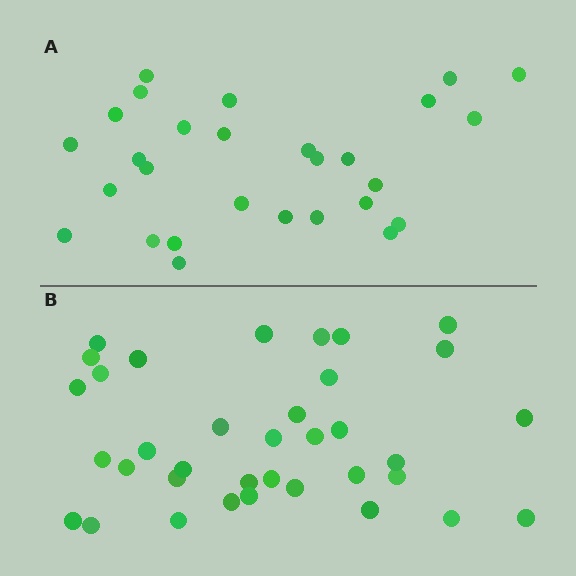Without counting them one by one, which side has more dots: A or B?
Region B (the bottom region) has more dots.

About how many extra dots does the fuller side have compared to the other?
Region B has roughly 8 or so more dots than region A.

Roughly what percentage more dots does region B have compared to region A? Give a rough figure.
About 30% more.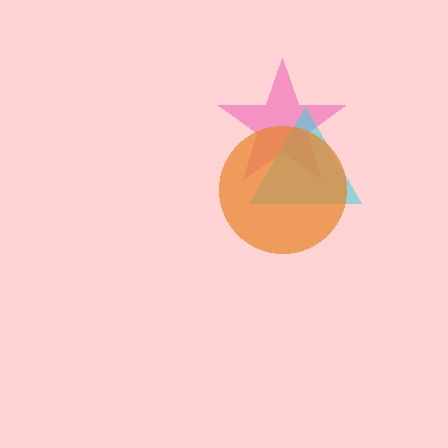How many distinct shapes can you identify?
There are 3 distinct shapes: a pink star, a cyan triangle, an orange circle.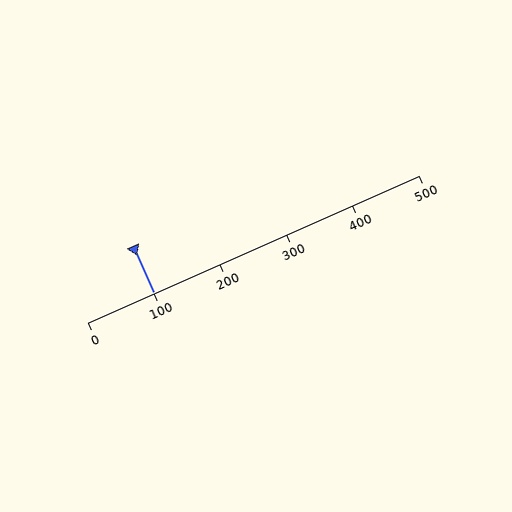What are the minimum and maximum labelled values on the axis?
The axis runs from 0 to 500.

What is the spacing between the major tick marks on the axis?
The major ticks are spaced 100 apart.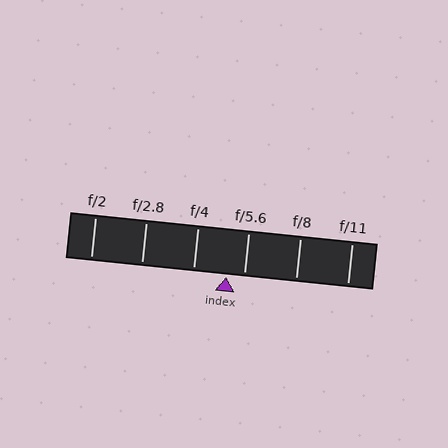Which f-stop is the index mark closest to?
The index mark is closest to f/5.6.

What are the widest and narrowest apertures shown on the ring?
The widest aperture shown is f/2 and the narrowest is f/11.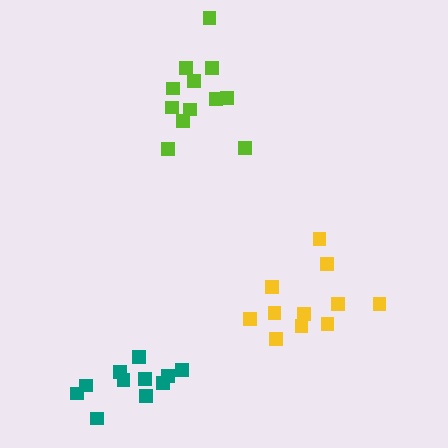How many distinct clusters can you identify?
There are 3 distinct clusters.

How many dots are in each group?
Group 1: 12 dots, Group 2: 11 dots, Group 3: 11 dots (34 total).